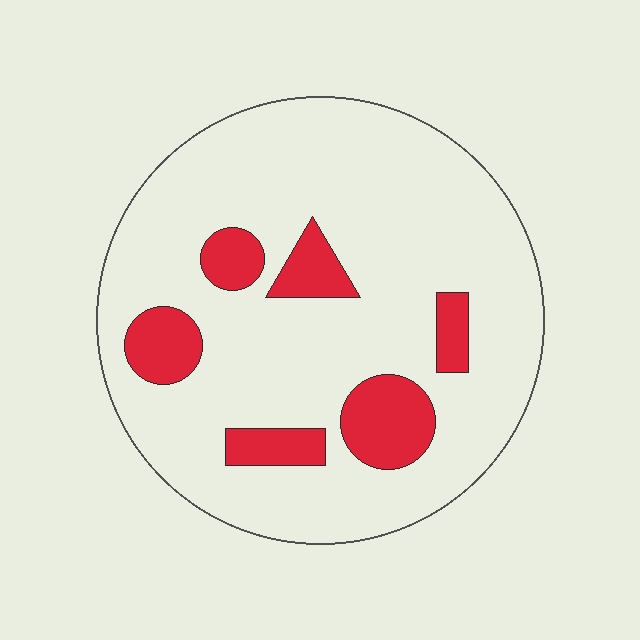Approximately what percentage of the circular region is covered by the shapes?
Approximately 15%.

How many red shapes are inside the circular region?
6.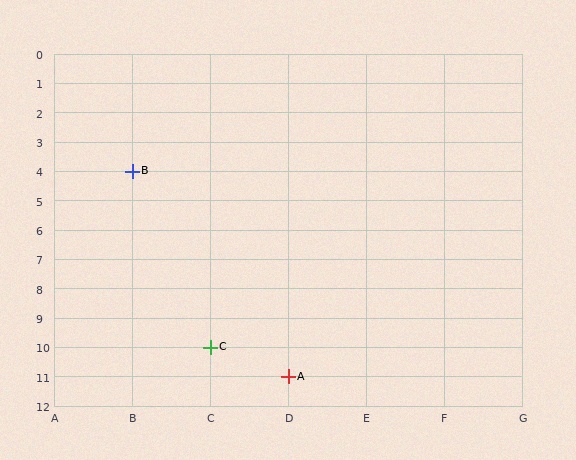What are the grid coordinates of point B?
Point B is at grid coordinates (B, 4).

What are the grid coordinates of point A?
Point A is at grid coordinates (D, 11).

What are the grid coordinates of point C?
Point C is at grid coordinates (C, 10).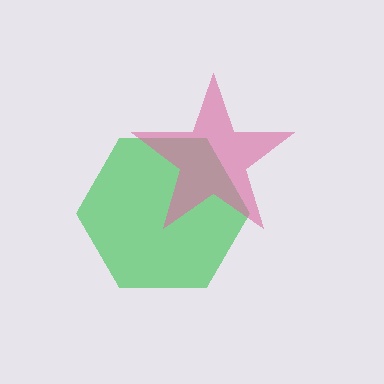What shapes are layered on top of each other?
The layered shapes are: a green hexagon, a pink star.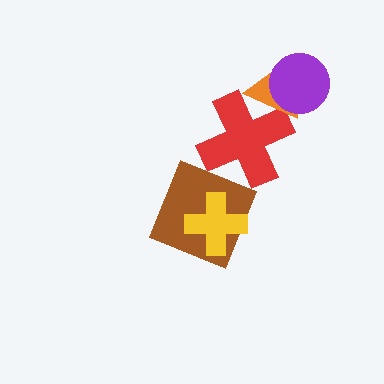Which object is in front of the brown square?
The yellow cross is in front of the brown square.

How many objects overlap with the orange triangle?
2 objects overlap with the orange triangle.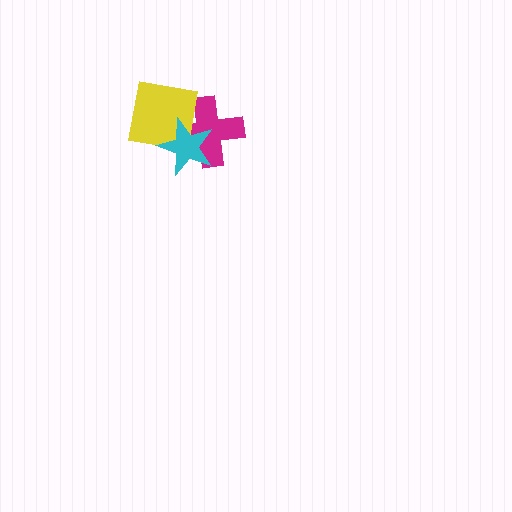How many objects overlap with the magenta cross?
2 objects overlap with the magenta cross.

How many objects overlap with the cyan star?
2 objects overlap with the cyan star.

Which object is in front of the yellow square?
The cyan star is in front of the yellow square.